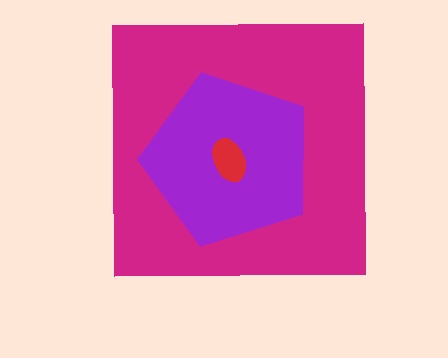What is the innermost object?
The red ellipse.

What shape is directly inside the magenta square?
The purple pentagon.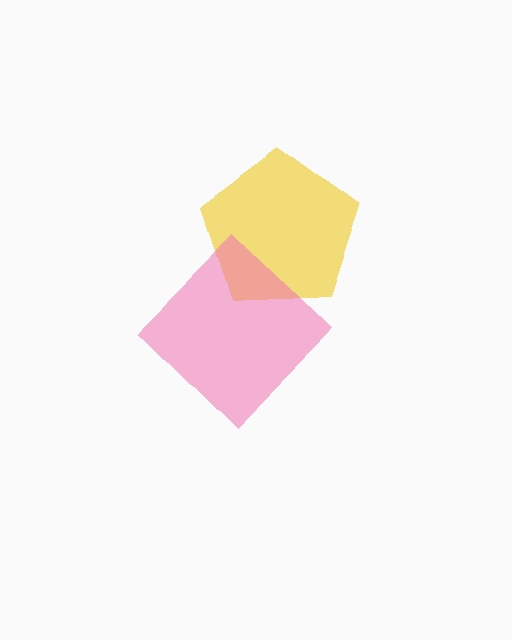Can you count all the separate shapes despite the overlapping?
Yes, there are 2 separate shapes.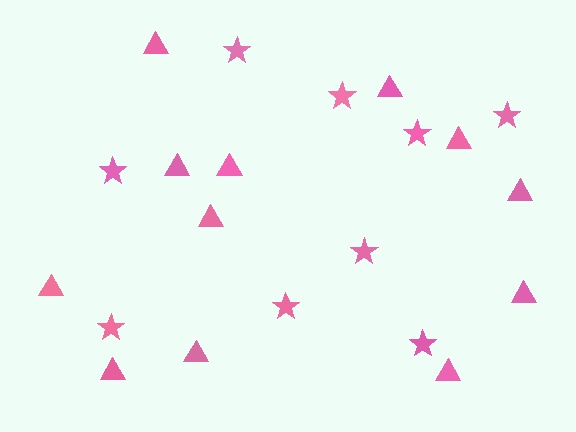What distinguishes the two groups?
There are 2 groups: one group of stars (9) and one group of triangles (12).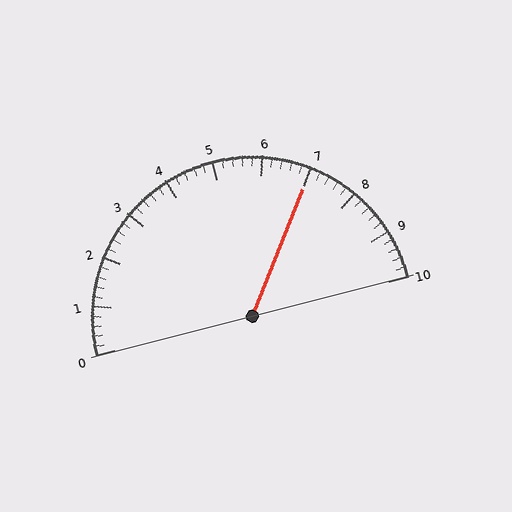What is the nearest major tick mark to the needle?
The nearest major tick mark is 7.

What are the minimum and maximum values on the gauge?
The gauge ranges from 0 to 10.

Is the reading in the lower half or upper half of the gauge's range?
The reading is in the upper half of the range (0 to 10).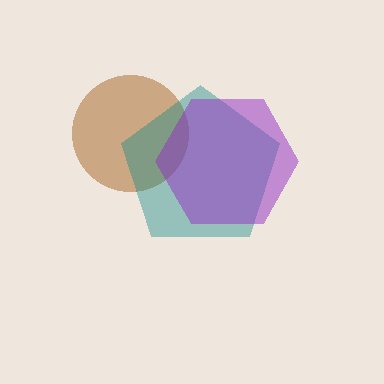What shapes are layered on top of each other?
The layered shapes are: a brown circle, a teal pentagon, a purple hexagon.